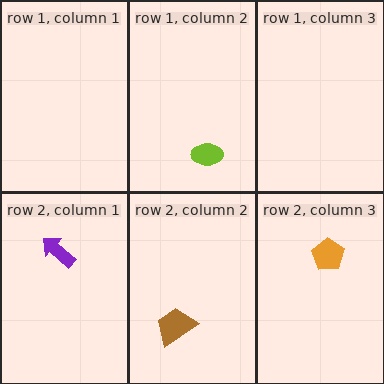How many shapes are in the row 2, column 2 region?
1.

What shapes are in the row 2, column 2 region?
The brown trapezoid.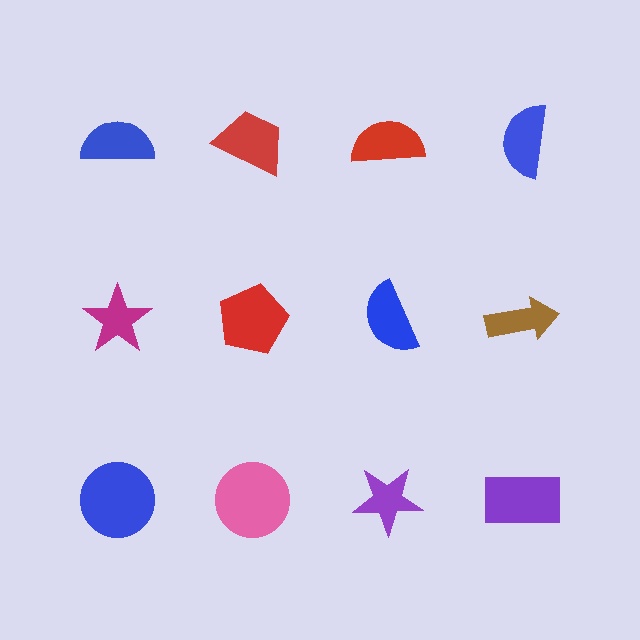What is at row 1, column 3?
A red semicircle.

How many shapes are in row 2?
4 shapes.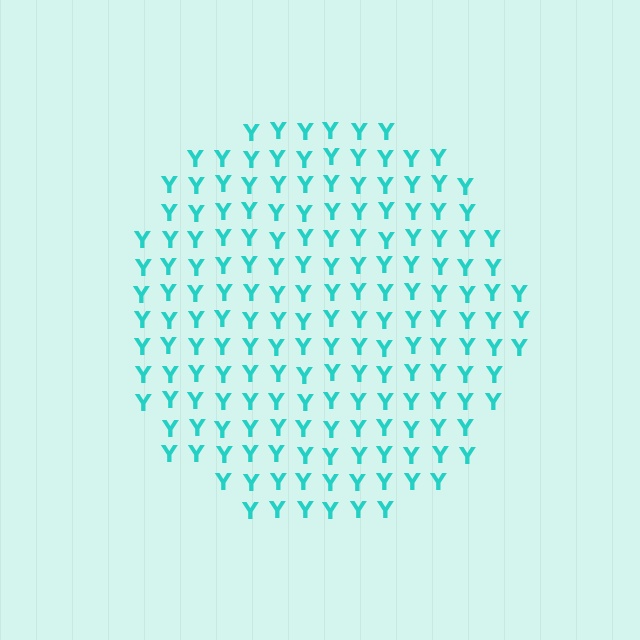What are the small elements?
The small elements are letter Y's.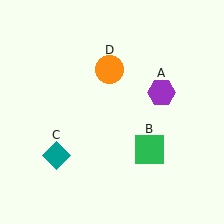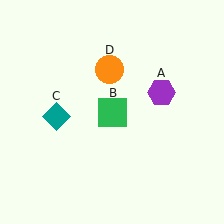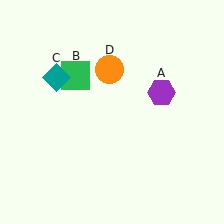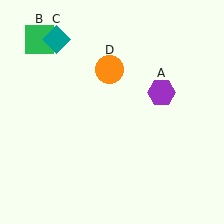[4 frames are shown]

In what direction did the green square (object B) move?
The green square (object B) moved up and to the left.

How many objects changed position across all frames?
2 objects changed position: green square (object B), teal diamond (object C).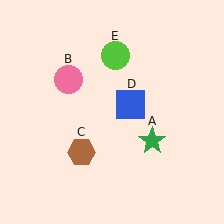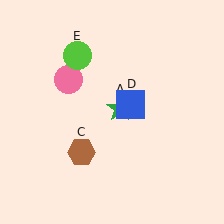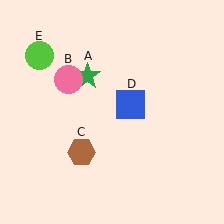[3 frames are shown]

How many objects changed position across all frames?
2 objects changed position: green star (object A), lime circle (object E).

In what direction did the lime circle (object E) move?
The lime circle (object E) moved left.